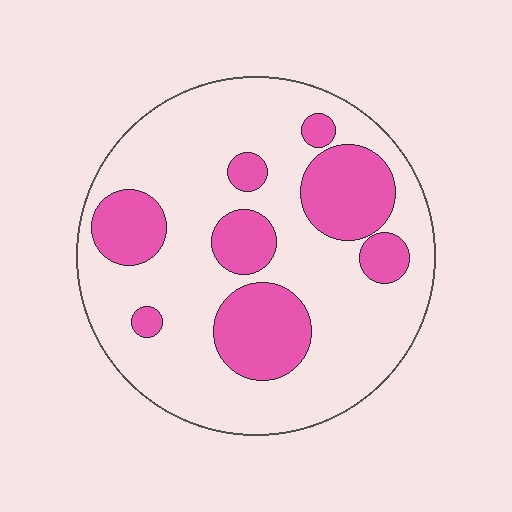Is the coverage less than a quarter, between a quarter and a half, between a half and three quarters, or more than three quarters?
Between a quarter and a half.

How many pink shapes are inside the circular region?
8.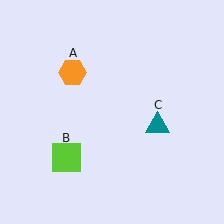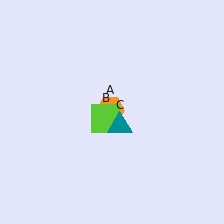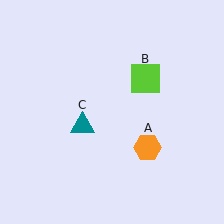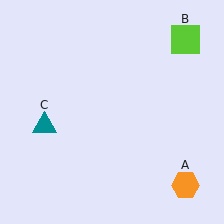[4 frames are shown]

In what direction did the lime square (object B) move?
The lime square (object B) moved up and to the right.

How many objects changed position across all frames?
3 objects changed position: orange hexagon (object A), lime square (object B), teal triangle (object C).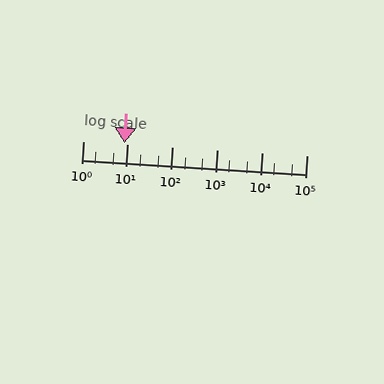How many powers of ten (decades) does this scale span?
The scale spans 5 decades, from 1 to 100000.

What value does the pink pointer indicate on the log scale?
The pointer indicates approximately 8.5.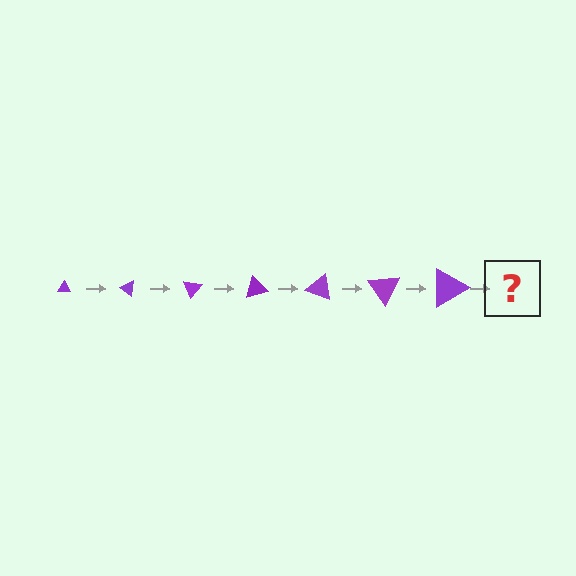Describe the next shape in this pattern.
It should be a triangle, larger than the previous one and rotated 245 degrees from the start.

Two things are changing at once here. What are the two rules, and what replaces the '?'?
The two rules are that the triangle grows larger each step and it rotates 35 degrees each step. The '?' should be a triangle, larger than the previous one and rotated 245 degrees from the start.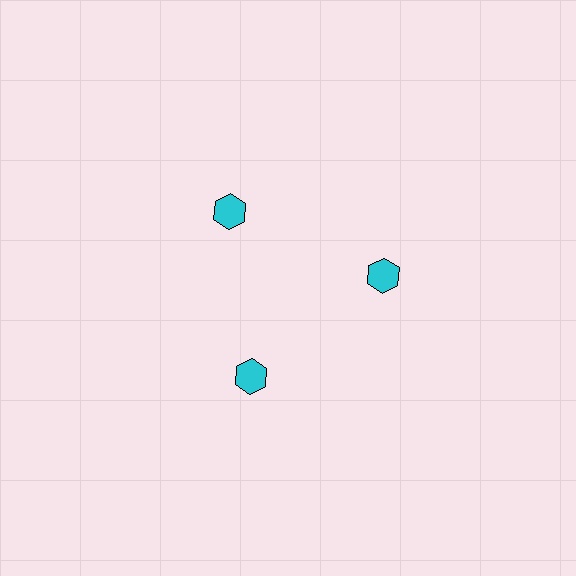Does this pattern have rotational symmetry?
Yes, this pattern has 3-fold rotational symmetry. It looks the same after rotating 120 degrees around the center.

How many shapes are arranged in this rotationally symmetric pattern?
There are 3 shapes, arranged in 3 groups of 1.